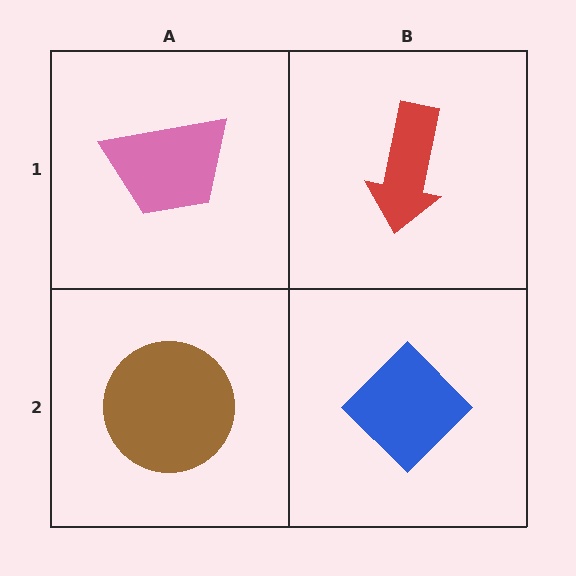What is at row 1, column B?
A red arrow.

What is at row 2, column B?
A blue diamond.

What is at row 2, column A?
A brown circle.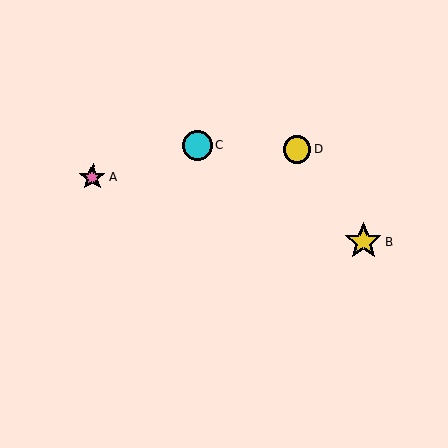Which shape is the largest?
The yellow star (labeled B) is the largest.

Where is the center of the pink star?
The center of the pink star is at (93, 177).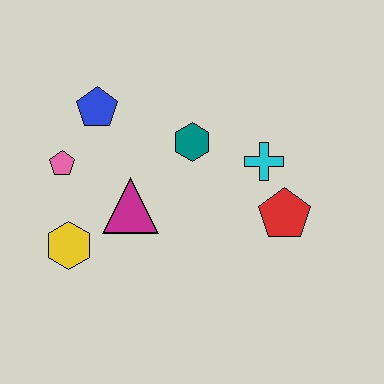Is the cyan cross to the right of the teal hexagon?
Yes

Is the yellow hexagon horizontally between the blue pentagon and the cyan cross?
No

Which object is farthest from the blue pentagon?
The red pentagon is farthest from the blue pentagon.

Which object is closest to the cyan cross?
The red pentagon is closest to the cyan cross.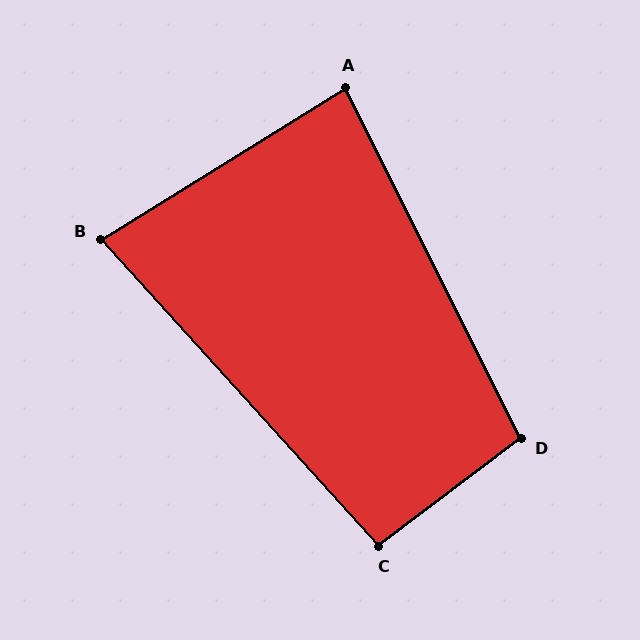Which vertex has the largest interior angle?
D, at approximately 100 degrees.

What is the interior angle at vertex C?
Approximately 95 degrees (obtuse).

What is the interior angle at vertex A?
Approximately 85 degrees (acute).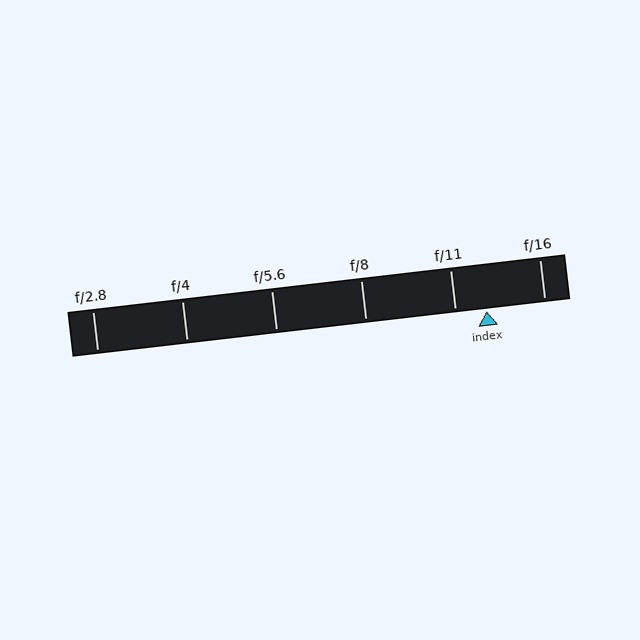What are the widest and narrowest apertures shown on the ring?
The widest aperture shown is f/2.8 and the narrowest is f/16.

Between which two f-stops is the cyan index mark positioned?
The index mark is between f/11 and f/16.